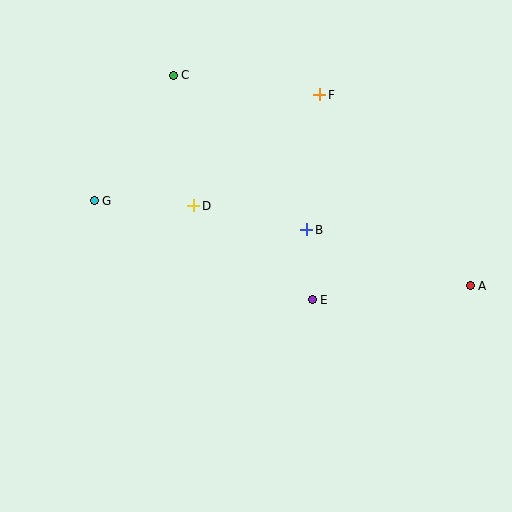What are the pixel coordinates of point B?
Point B is at (307, 230).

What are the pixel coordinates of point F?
Point F is at (320, 95).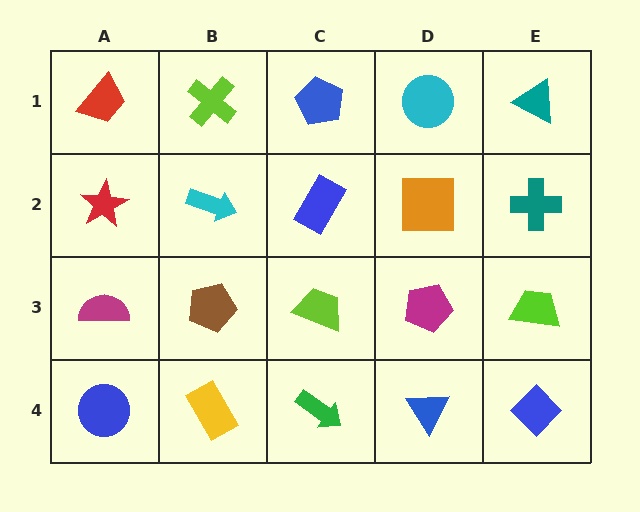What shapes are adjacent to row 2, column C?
A blue pentagon (row 1, column C), a lime trapezoid (row 3, column C), a cyan arrow (row 2, column B), an orange square (row 2, column D).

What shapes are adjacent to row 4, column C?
A lime trapezoid (row 3, column C), a yellow rectangle (row 4, column B), a blue triangle (row 4, column D).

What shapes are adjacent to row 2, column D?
A cyan circle (row 1, column D), a magenta pentagon (row 3, column D), a blue rectangle (row 2, column C), a teal cross (row 2, column E).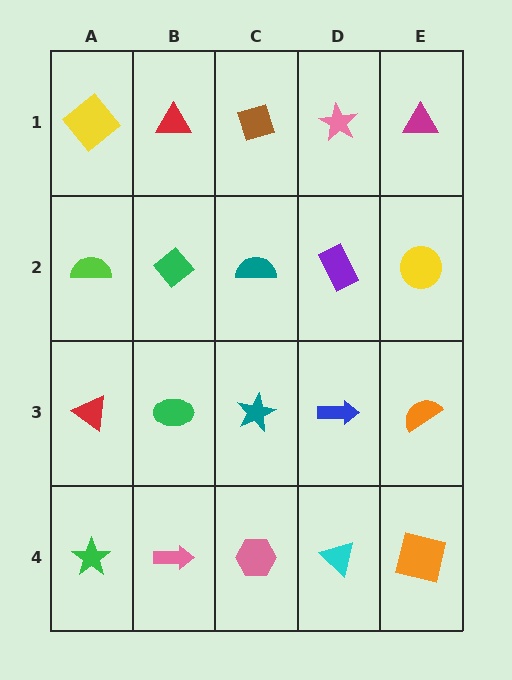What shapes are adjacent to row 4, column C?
A teal star (row 3, column C), a pink arrow (row 4, column B), a cyan triangle (row 4, column D).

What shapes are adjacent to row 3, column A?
A lime semicircle (row 2, column A), a green star (row 4, column A), a green ellipse (row 3, column B).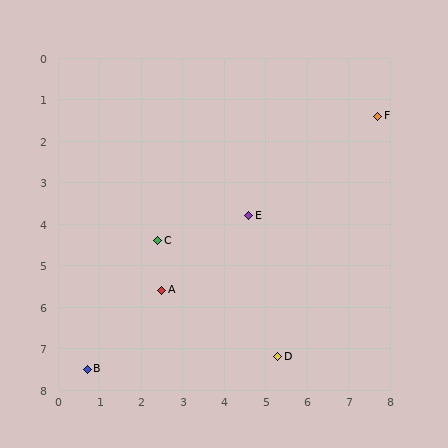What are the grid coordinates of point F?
Point F is at approximately (7.7, 1.4).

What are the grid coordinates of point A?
Point A is at approximately (2.5, 5.6).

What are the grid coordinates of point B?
Point B is at approximately (0.7, 7.5).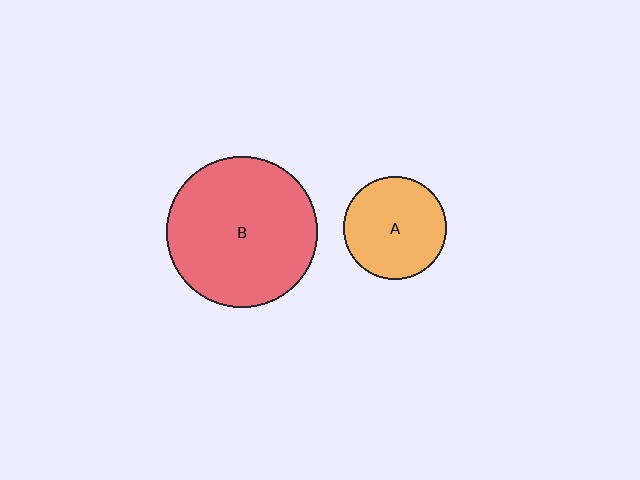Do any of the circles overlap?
No, none of the circles overlap.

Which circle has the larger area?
Circle B (red).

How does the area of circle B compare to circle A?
Approximately 2.1 times.